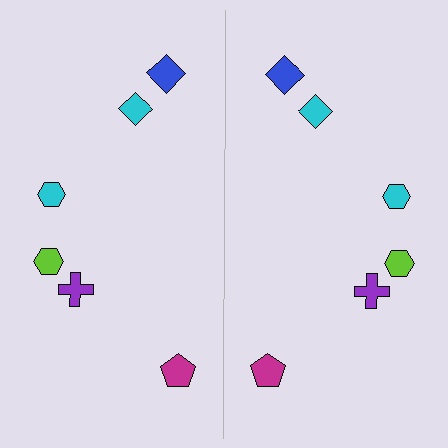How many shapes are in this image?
There are 12 shapes in this image.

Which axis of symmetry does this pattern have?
The pattern has a vertical axis of symmetry running through the center of the image.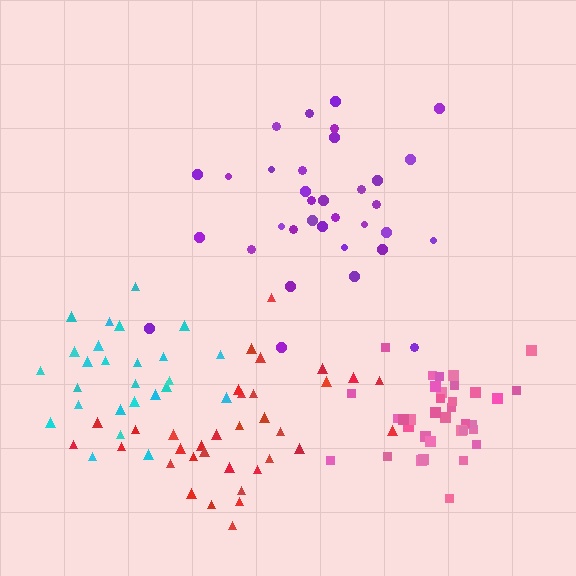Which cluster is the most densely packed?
Pink.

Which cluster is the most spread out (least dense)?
Red.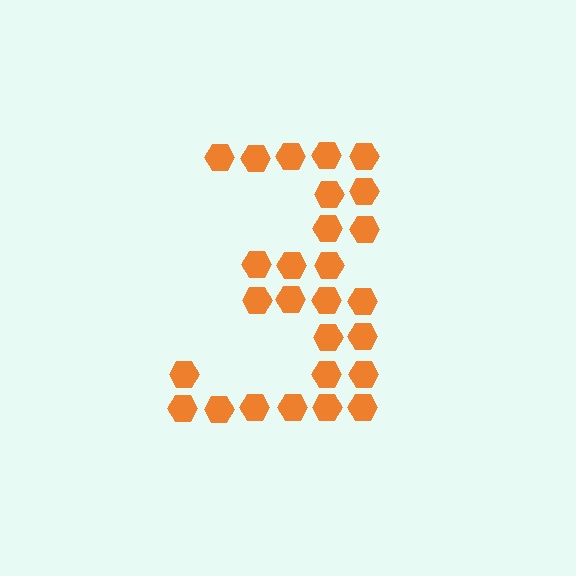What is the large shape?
The large shape is the digit 3.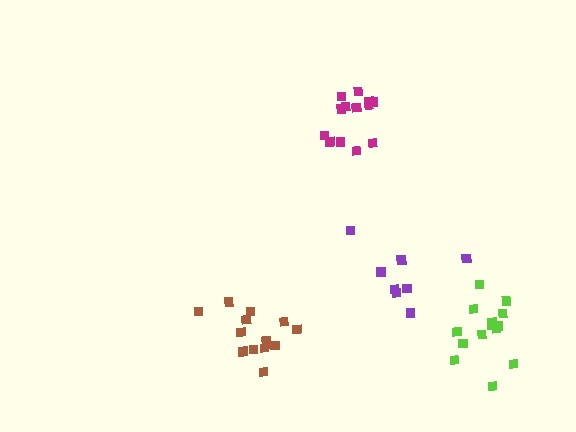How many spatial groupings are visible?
There are 4 spatial groupings.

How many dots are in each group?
Group 1: 14 dots, Group 2: 8 dots, Group 3: 13 dots, Group 4: 14 dots (49 total).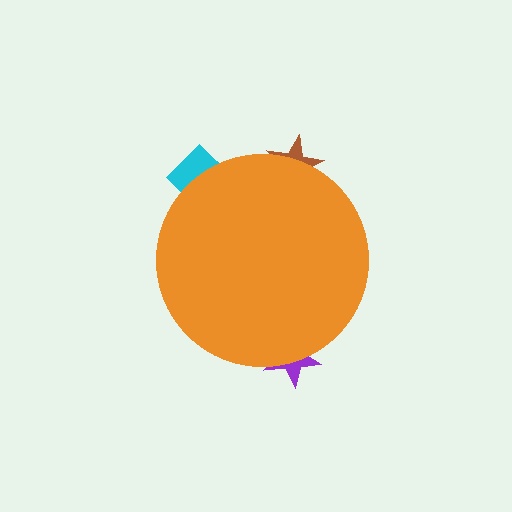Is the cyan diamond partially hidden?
Yes, the cyan diamond is partially hidden behind the orange circle.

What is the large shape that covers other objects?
An orange circle.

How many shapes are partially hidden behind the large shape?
3 shapes are partially hidden.